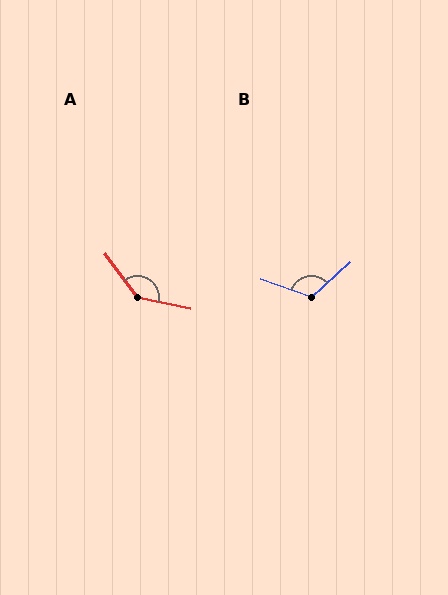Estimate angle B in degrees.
Approximately 118 degrees.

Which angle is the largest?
A, at approximately 139 degrees.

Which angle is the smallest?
B, at approximately 118 degrees.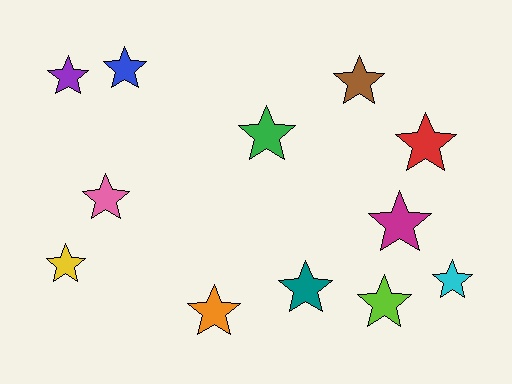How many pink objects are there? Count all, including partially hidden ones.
There is 1 pink object.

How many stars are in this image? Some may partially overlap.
There are 12 stars.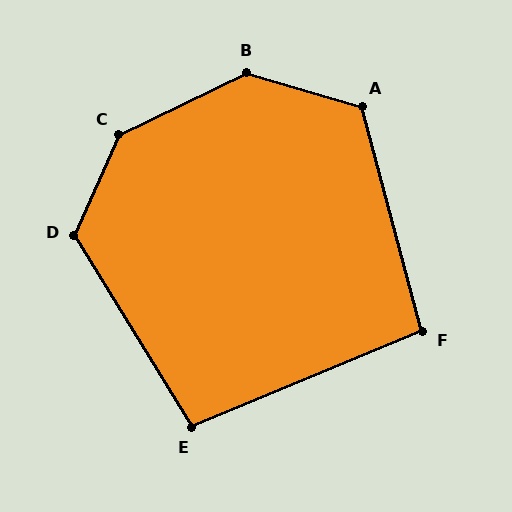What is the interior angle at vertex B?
Approximately 138 degrees (obtuse).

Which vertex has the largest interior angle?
C, at approximately 140 degrees.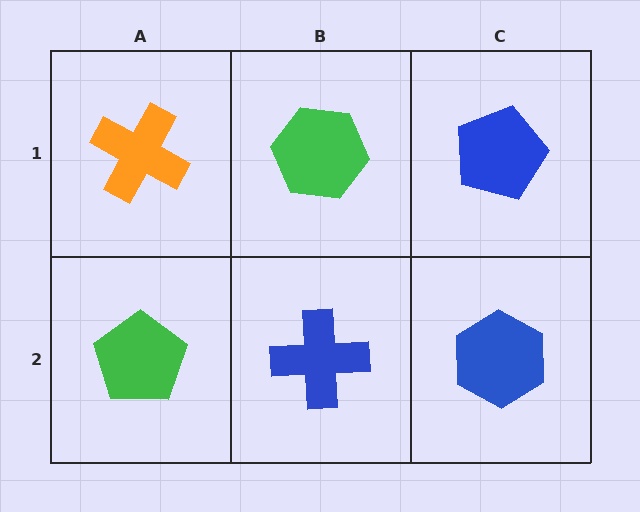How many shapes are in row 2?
3 shapes.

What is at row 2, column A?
A green pentagon.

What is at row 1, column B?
A green hexagon.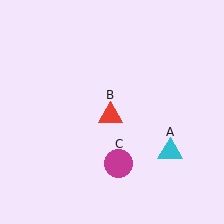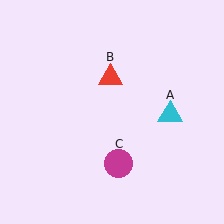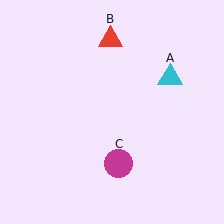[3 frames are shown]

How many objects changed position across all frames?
2 objects changed position: cyan triangle (object A), red triangle (object B).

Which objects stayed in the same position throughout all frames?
Magenta circle (object C) remained stationary.